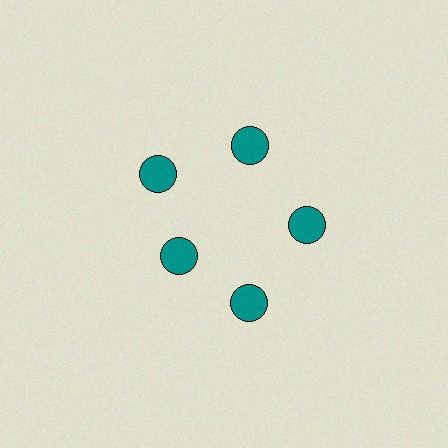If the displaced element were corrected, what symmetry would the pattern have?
It would have 5-fold rotational symmetry — the pattern would map onto itself every 72 degrees.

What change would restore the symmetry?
The symmetry would be restored by moving it outward, back onto the ring so that all 5 circles sit at equal angles and equal distance from the center.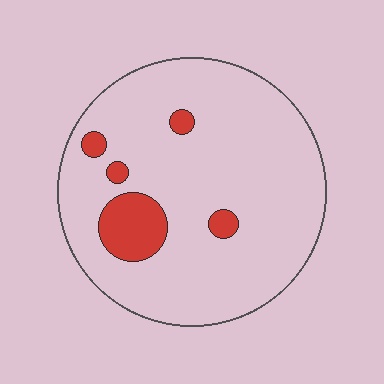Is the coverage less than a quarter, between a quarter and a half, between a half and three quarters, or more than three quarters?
Less than a quarter.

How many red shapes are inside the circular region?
5.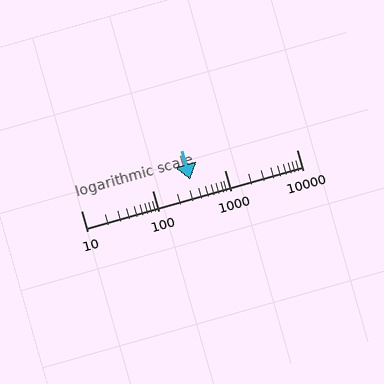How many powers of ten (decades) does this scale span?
The scale spans 3 decades, from 10 to 10000.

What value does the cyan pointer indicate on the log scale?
The pointer indicates approximately 330.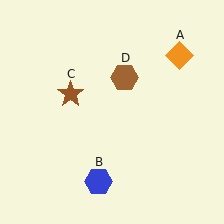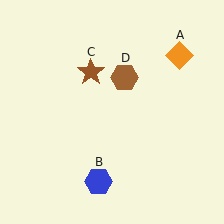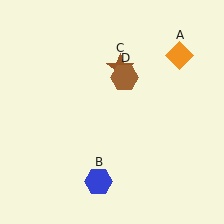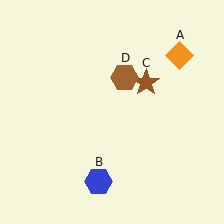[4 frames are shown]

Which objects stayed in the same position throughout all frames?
Orange diamond (object A) and blue hexagon (object B) and brown hexagon (object D) remained stationary.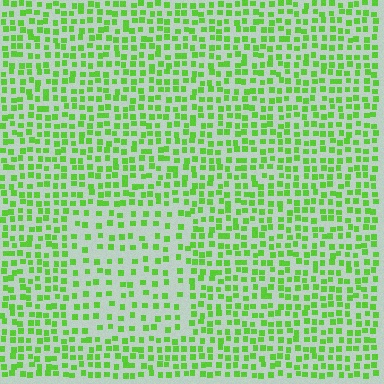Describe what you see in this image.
The image contains small lime elements arranged at two different densities. A rectangle-shaped region is visible where the elements are less densely packed than the surrounding area.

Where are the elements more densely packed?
The elements are more densely packed outside the rectangle boundary.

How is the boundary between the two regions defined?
The boundary is defined by a change in element density (approximately 1.8x ratio). All elements are the same color, size, and shape.